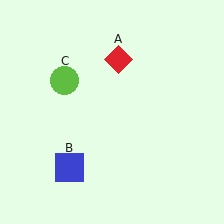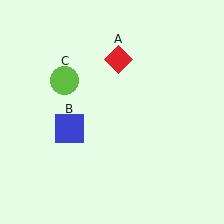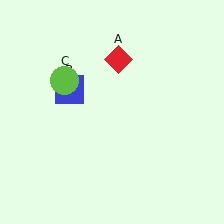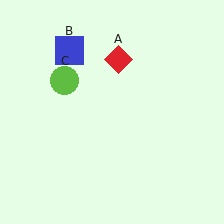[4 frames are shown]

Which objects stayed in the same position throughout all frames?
Red diamond (object A) and lime circle (object C) remained stationary.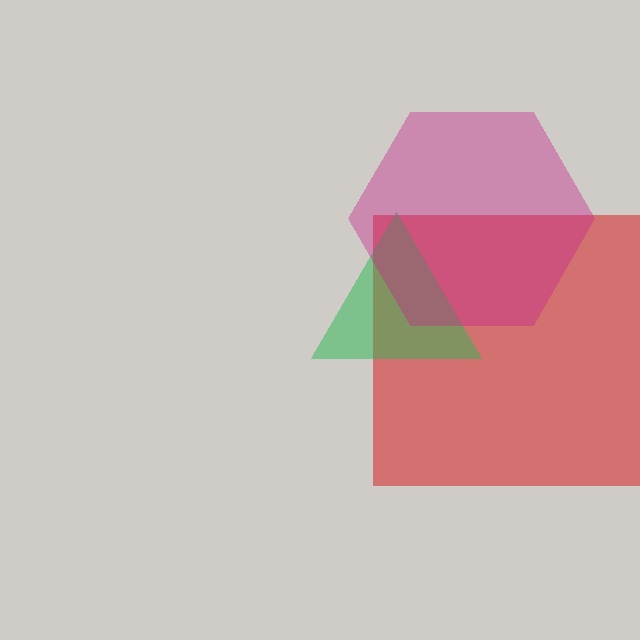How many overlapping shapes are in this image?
There are 3 overlapping shapes in the image.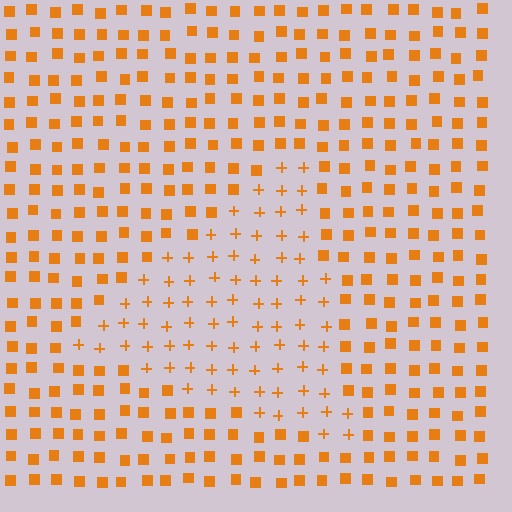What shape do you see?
I see a triangle.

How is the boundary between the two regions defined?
The boundary is defined by a change in element shape: plus signs inside vs. squares outside. All elements share the same color and spacing.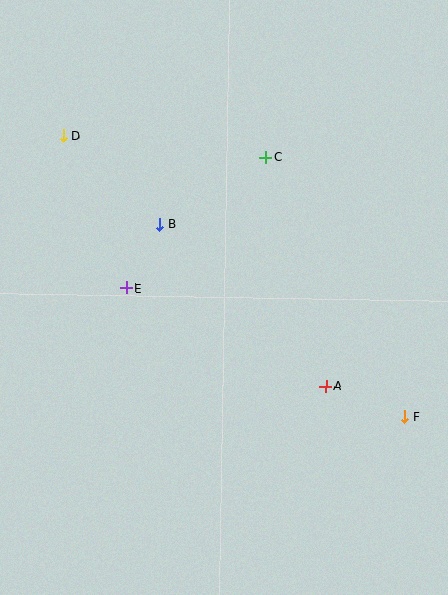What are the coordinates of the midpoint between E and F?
The midpoint between E and F is at (266, 352).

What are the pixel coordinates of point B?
Point B is at (160, 224).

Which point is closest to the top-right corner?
Point C is closest to the top-right corner.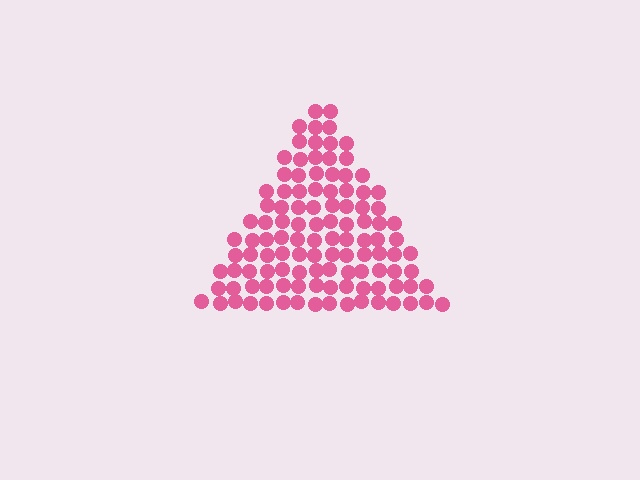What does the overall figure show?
The overall figure shows a triangle.